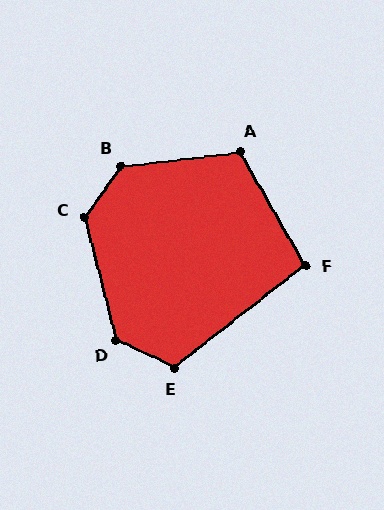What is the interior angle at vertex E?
Approximately 117 degrees (obtuse).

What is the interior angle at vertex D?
Approximately 130 degrees (obtuse).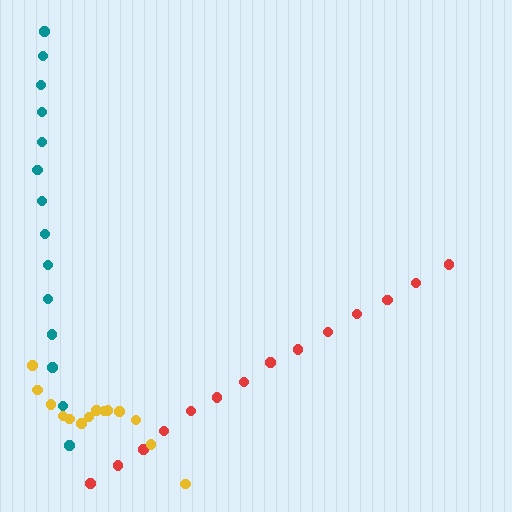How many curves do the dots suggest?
There are 3 distinct paths.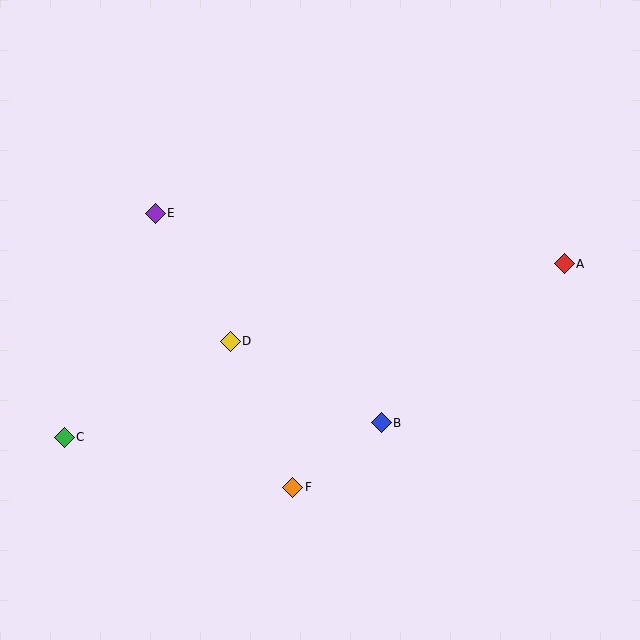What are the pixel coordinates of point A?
Point A is at (564, 264).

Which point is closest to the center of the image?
Point D at (230, 341) is closest to the center.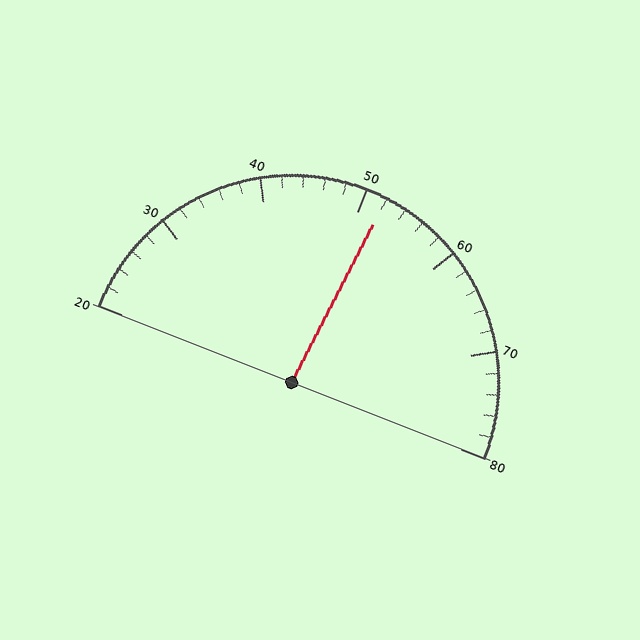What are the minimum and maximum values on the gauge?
The gauge ranges from 20 to 80.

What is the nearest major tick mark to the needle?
The nearest major tick mark is 50.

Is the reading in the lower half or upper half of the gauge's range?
The reading is in the upper half of the range (20 to 80).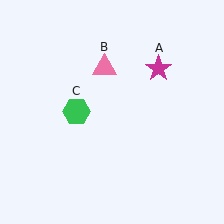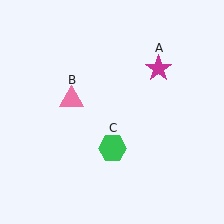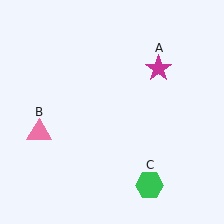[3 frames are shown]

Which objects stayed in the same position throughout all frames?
Magenta star (object A) remained stationary.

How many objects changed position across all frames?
2 objects changed position: pink triangle (object B), green hexagon (object C).